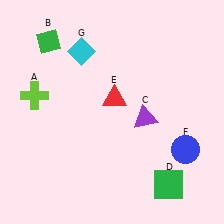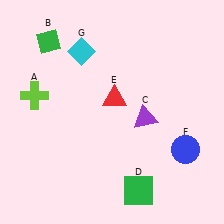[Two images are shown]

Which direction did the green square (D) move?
The green square (D) moved left.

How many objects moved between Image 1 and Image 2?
1 object moved between the two images.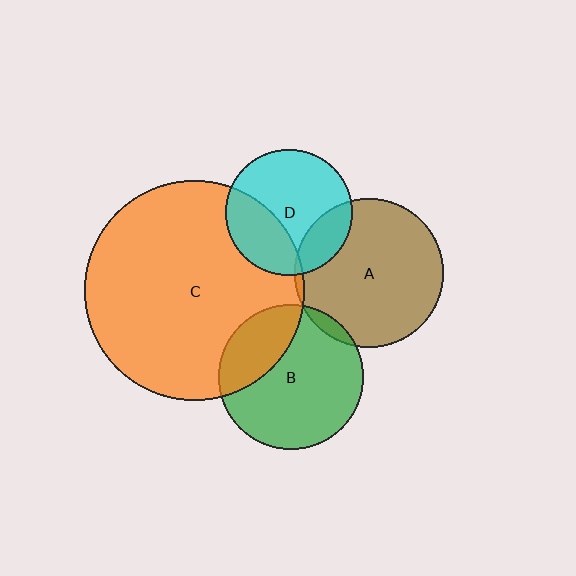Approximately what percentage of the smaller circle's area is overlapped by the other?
Approximately 30%.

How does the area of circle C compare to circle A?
Approximately 2.2 times.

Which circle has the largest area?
Circle C (orange).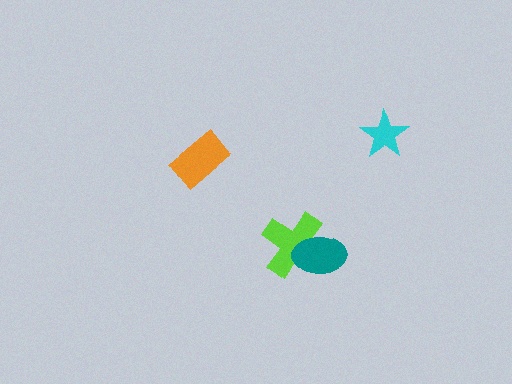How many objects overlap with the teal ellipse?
1 object overlaps with the teal ellipse.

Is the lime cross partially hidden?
Yes, it is partially covered by another shape.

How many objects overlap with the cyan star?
0 objects overlap with the cyan star.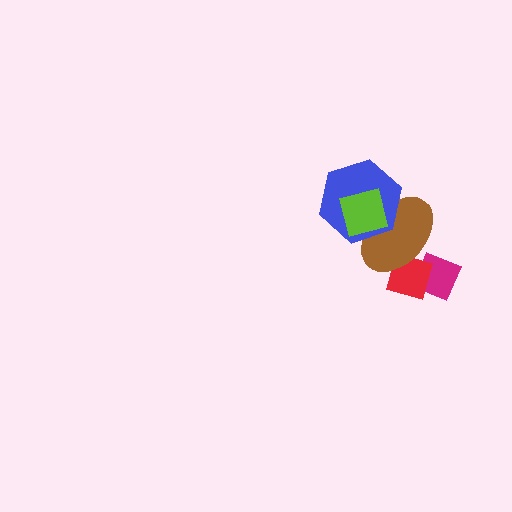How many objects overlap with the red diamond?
2 objects overlap with the red diamond.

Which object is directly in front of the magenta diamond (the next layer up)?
The red diamond is directly in front of the magenta diamond.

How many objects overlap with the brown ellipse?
4 objects overlap with the brown ellipse.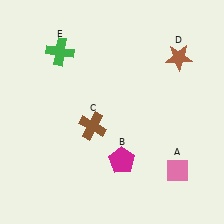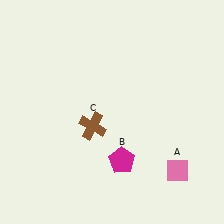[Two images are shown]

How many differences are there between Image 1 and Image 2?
There are 2 differences between the two images.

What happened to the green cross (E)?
The green cross (E) was removed in Image 2. It was in the top-left area of Image 1.